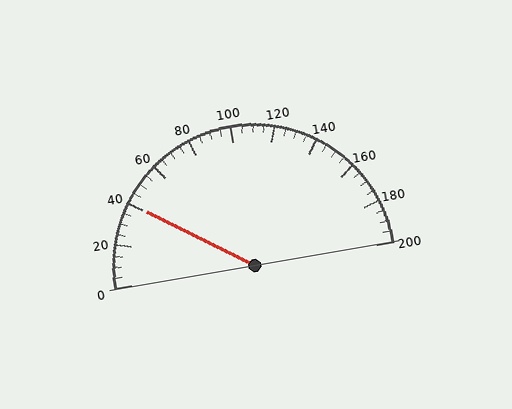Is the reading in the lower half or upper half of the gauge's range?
The reading is in the lower half of the range (0 to 200).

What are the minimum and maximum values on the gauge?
The gauge ranges from 0 to 200.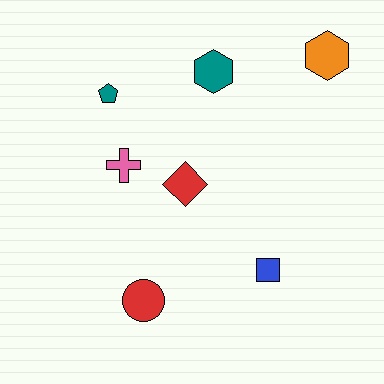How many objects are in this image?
There are 7 objects.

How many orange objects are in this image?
There is 1 orange object.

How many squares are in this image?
There is 1 square.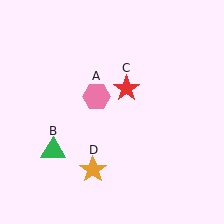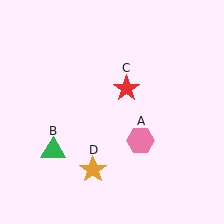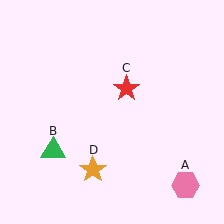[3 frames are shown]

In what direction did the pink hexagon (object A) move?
The pink hexagon (object A) moved down and to the right.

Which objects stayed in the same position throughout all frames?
Green triangle (object B) and red star (object C) and orange star (object D) remained stationary.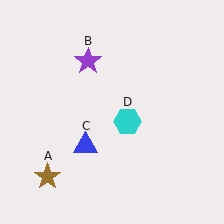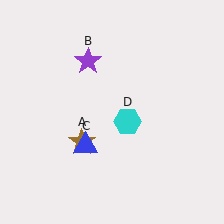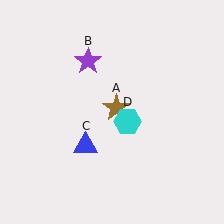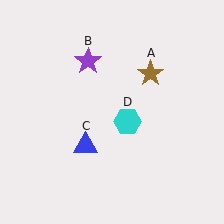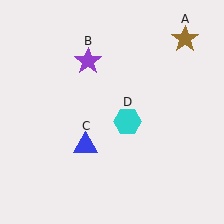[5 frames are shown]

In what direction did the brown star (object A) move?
The brown star (object A) moved up and to the right.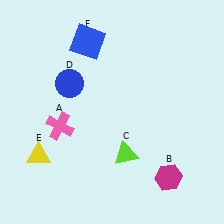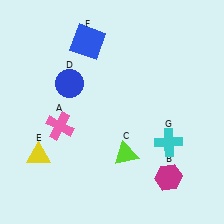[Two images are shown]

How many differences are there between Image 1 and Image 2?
There is 1 difference between the two images.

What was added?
A cyan cross (G) was added in Image 2.